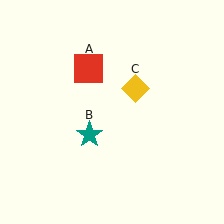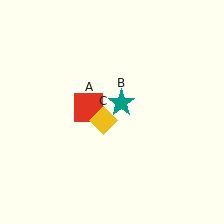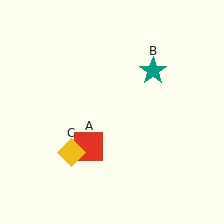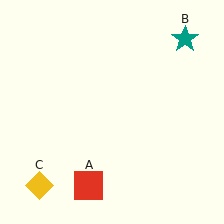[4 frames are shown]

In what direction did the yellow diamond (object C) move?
The yellow diamond (object C) moved down and to the left.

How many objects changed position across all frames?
3 objects changed position: red square (object A), teal star (object B), yellow diamond (object C).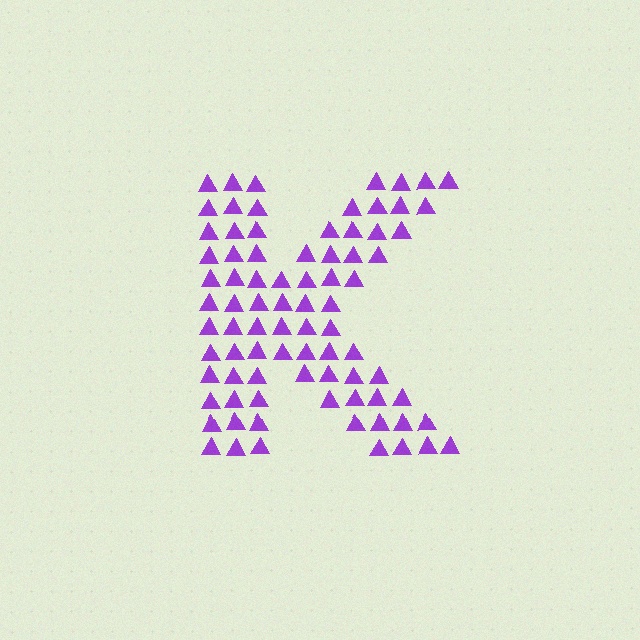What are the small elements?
The small elements are triangles.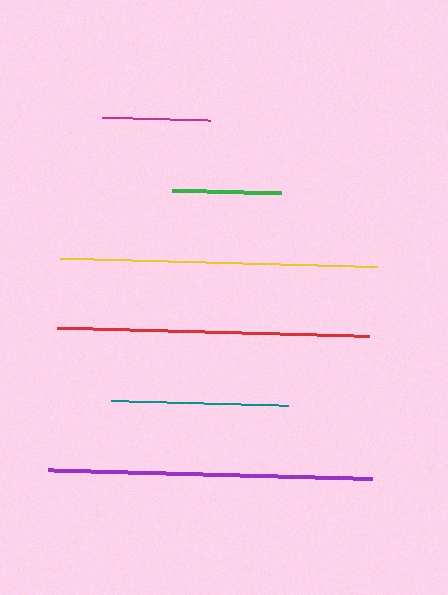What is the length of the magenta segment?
The magenta segment is approximately 108 pixels long.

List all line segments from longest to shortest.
From longest to shortest: purple, yellow, red, teal, green, magenta.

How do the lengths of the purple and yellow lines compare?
The purple and yellow lines are approximately the same length.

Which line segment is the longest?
The purple line is the longest at approximately 324 pixels.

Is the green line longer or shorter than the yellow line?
The yellow line is longer than the green line.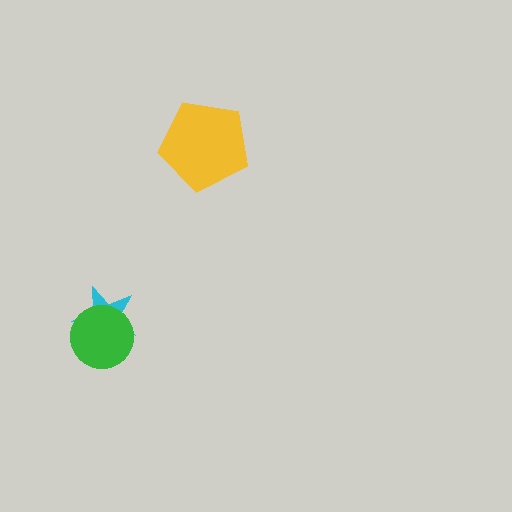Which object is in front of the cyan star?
The green circle is in front of the cyan star.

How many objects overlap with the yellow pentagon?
0 objects overlap with the yellow pentagon.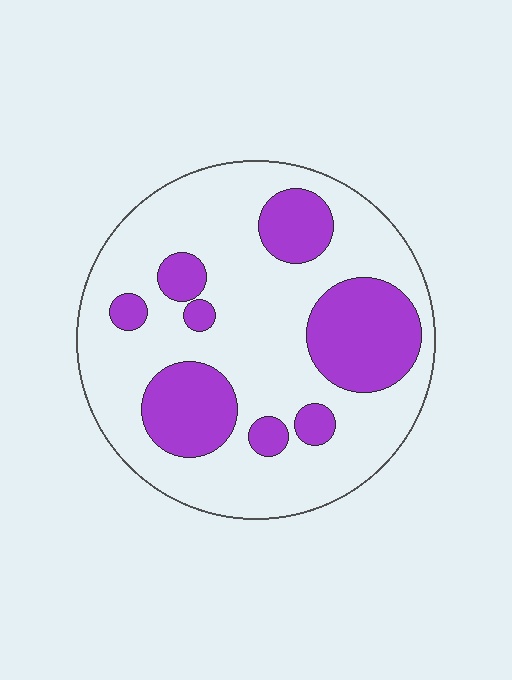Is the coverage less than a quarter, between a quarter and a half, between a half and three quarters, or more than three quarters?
Between a quarter and a half.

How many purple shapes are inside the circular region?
8.